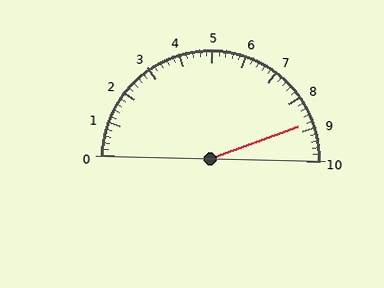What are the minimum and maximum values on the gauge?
The gauge ranges from 0 to 10.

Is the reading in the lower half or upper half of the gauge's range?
The reading is in the upper half of the range (0 to 10).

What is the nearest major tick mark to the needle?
The nearest major tick mark is 9.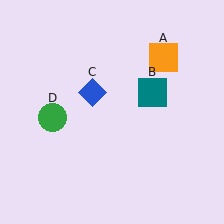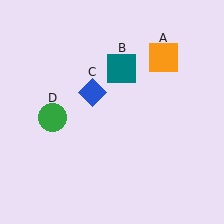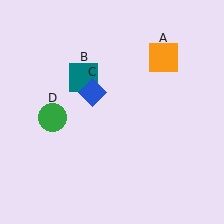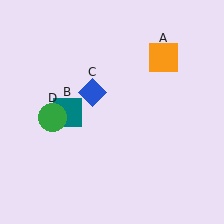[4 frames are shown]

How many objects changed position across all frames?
1 object changed position: teal square (object B).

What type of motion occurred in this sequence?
The teal square (object B) rotated counterclockwise around the center of the scene.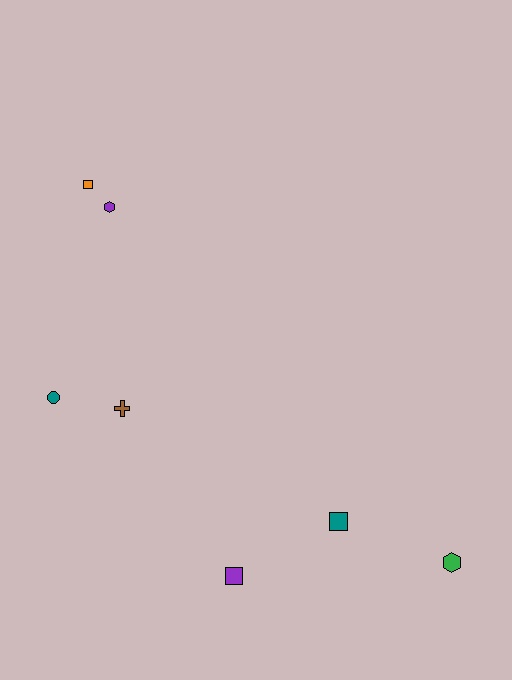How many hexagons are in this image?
There are 2 hexagons.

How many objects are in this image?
There are 7 objects.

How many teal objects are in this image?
There are 2 teal objects.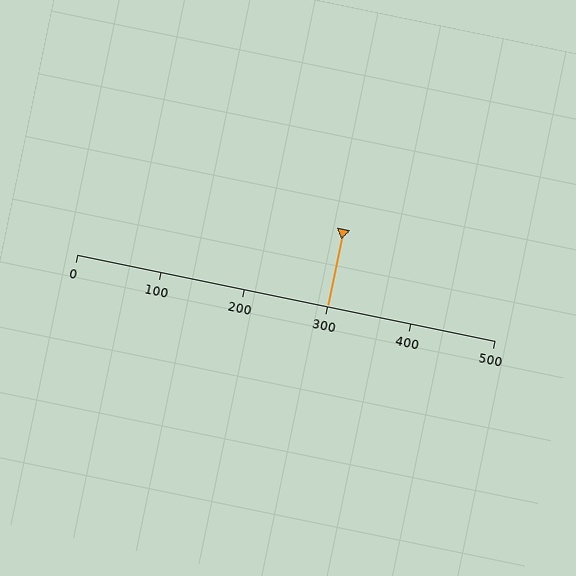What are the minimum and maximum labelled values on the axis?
The axis runs from 0 to 500.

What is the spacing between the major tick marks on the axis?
The major ticks are spaced 100 apart.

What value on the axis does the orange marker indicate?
The marker indicates approximately 300.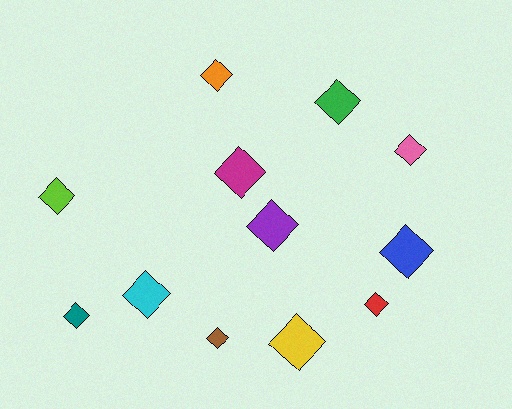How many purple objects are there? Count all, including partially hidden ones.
There is 1 purple object.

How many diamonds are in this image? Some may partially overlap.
There are 12 diamonds.